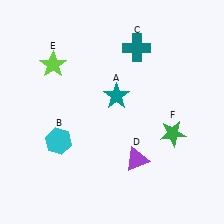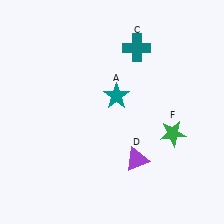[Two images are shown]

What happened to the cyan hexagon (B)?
The cyan hexagon (B) was removed in Image 2. It was in the bottom-left area of Image 1.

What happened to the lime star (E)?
The lime star (E) was removed in Image 2. It was in the top-left area of Image 1.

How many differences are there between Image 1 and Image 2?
There are 2 differences between the two images.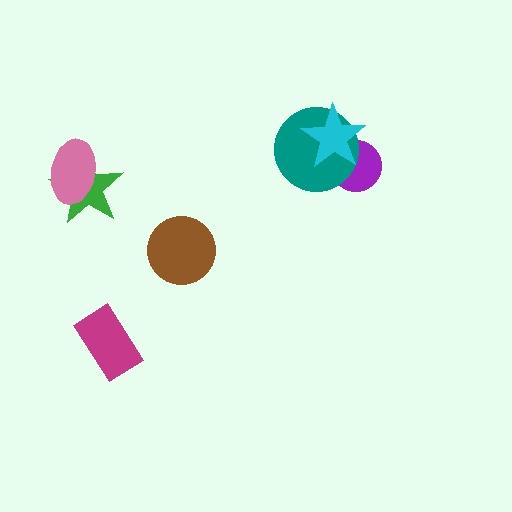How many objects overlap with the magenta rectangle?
0 objects overlap with the magenta rectangle.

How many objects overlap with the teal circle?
2 objects overlap with the teal circle.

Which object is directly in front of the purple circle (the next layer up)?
The teal circle is directly in front of the purple circle.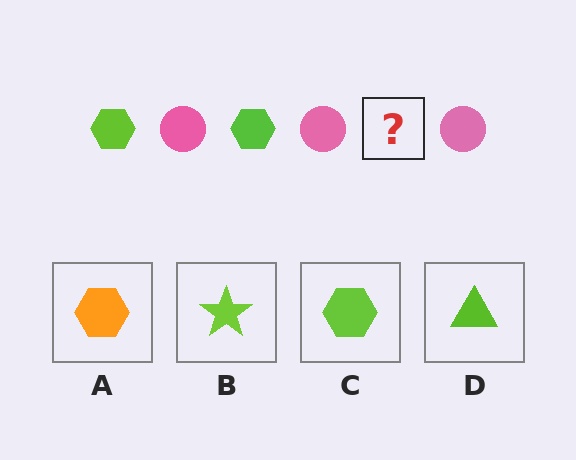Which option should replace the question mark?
Option C.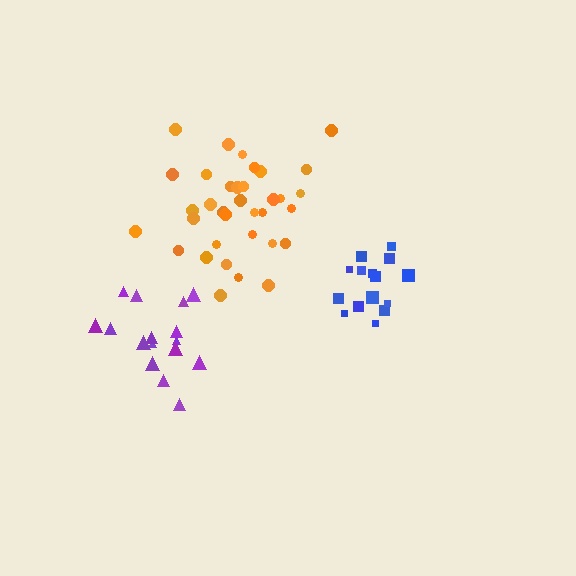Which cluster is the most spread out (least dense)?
Orange.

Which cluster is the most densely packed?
Blue.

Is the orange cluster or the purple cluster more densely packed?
Purple.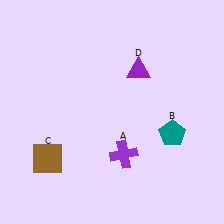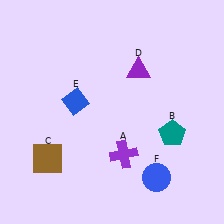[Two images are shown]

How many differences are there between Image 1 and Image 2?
There are 2 differences between the two images.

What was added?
A blue diamond (E), a blue circle (F) were added in Image 2.